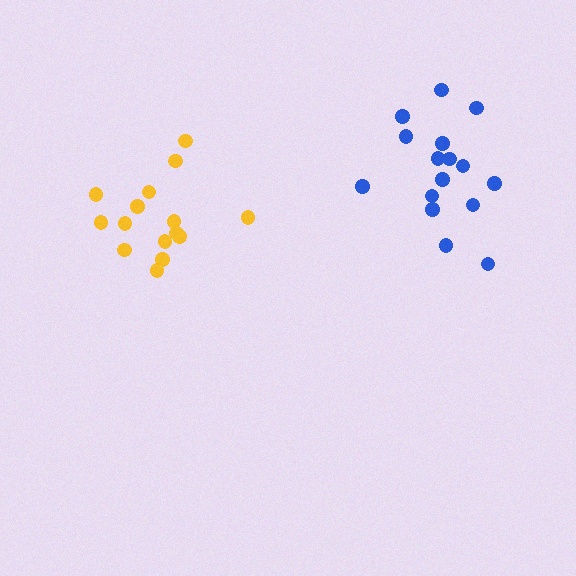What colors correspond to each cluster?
The clusters are colored: yellow, blue.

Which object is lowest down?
The yellow cluster is bottommost.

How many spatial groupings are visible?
There are 2 spatial groupings.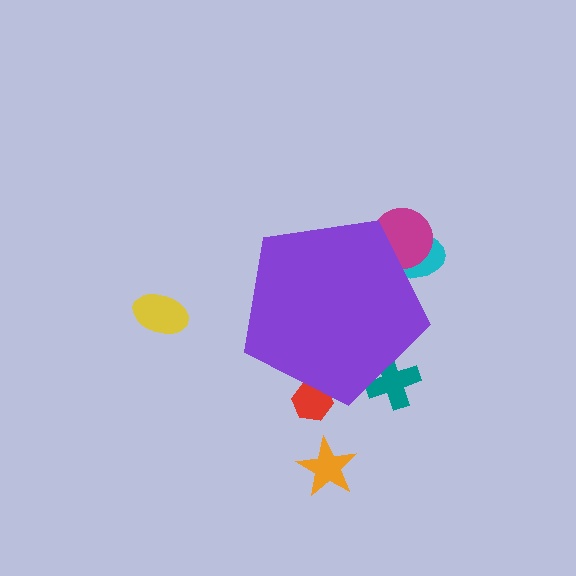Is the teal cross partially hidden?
Yes, the teal cross is partially hidden behind the purple pentagon.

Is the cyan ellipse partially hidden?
Yes, the cyan ellipse is partially hidden behind the purple pentagon.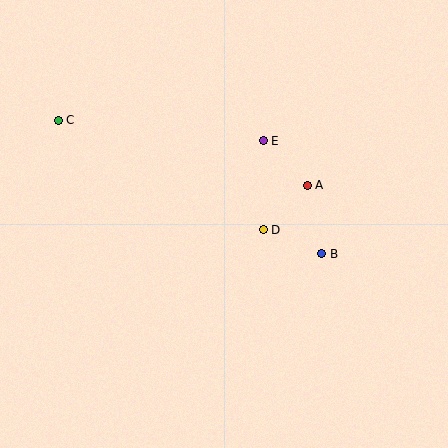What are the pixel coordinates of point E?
Point E is at (263, 141).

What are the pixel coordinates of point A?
Point A is at (307, 185).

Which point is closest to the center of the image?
Point D at (263, 230) is closest to the center.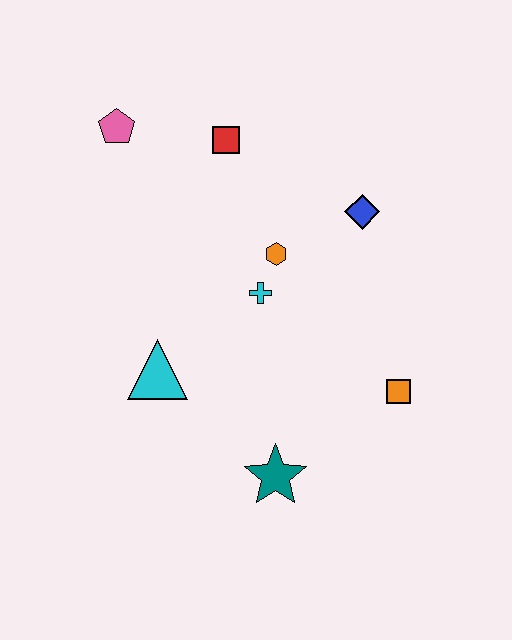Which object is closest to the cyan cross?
The orange hexagon is closest to the cyan cross.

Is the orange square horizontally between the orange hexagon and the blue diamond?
No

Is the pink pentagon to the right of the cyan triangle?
No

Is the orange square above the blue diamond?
No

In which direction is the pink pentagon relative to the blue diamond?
The pink pentagon is to the left of the blue diamond.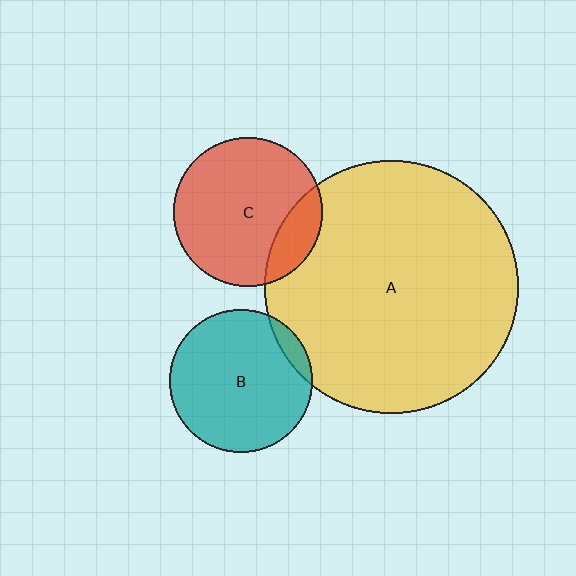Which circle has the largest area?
Circle A (yellow).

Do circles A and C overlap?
Yes.